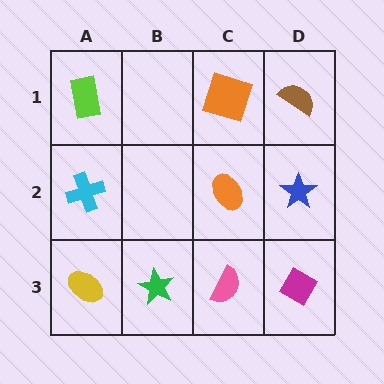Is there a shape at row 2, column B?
No, that cell is empty.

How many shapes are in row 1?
3 shapes.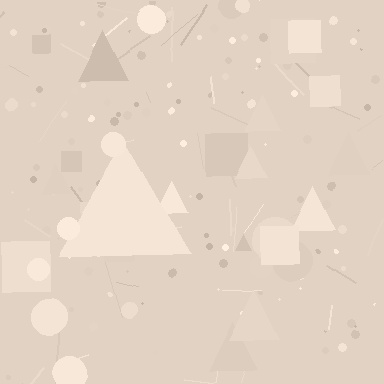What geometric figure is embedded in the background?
A triangle is embedded in the background.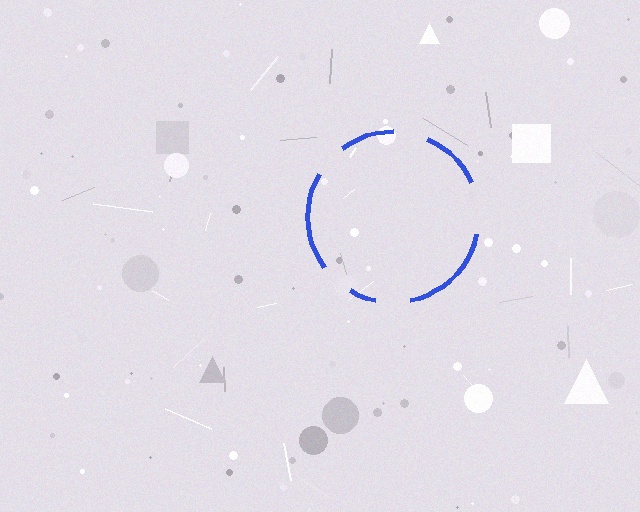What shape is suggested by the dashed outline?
The dashed outline suggests a circle.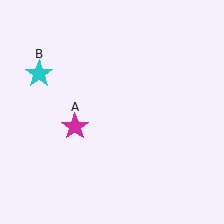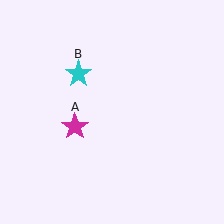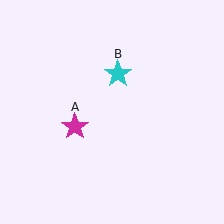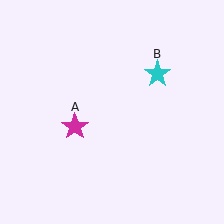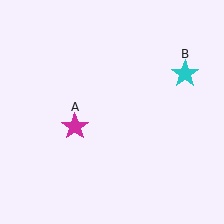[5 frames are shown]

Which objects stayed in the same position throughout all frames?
Magenta star (object A) remained stationary.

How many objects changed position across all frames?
1 object changed position: cyan star (object B).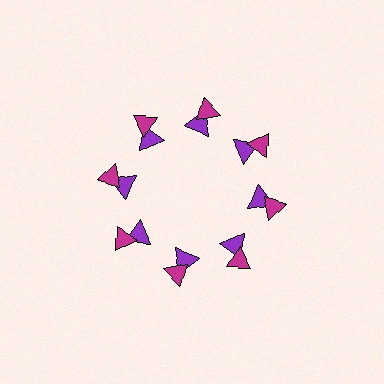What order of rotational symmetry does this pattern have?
This pattern has 8-fold rotational symmetry.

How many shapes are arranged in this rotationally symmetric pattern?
There are 16 shapes, arranged in 8 groups of 2.